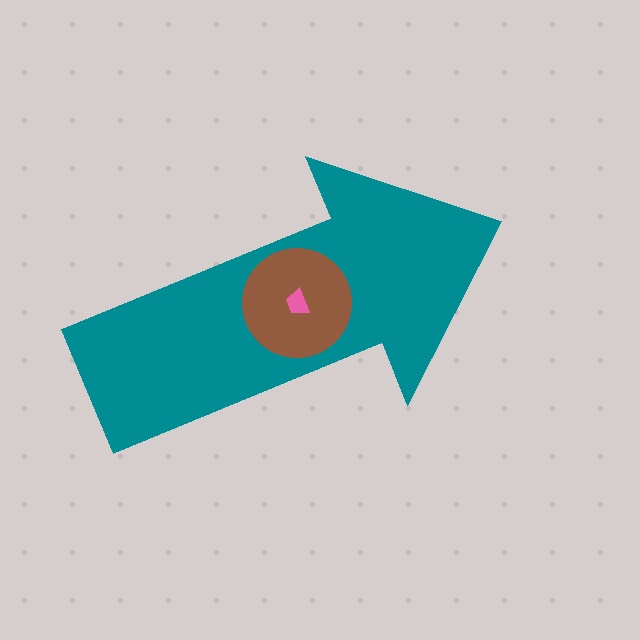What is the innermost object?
The pink trapezoid.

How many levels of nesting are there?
3.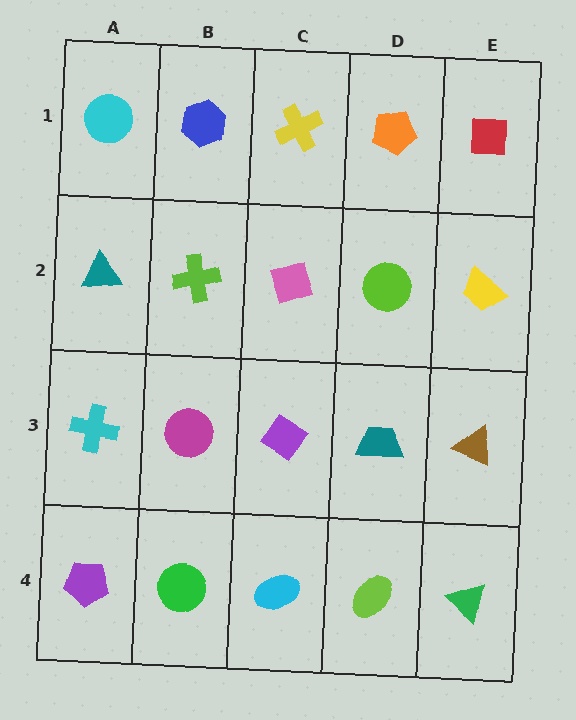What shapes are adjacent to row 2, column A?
A cyan circle (row 1, column A), a cyan cross (row 3, column A), a lime cross (row 2, column B).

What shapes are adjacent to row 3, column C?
A pink diamond (row 2, column C), a cyan ellipse (row 4, column C), a magenta circle (row 3, column B), a teal trapezoid (row 3, column D).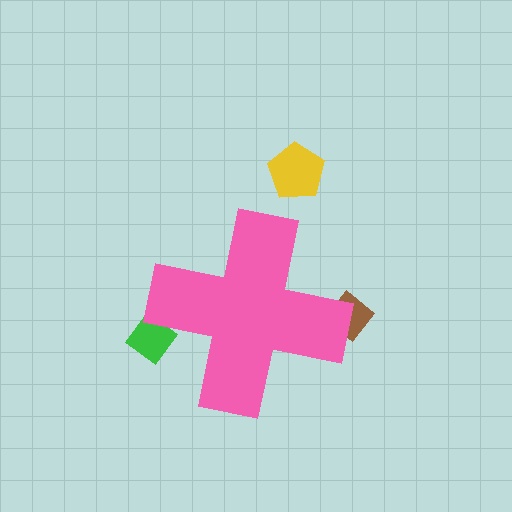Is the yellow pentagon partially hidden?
No, the yellow pentagon is fully visible.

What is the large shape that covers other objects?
A pink cross.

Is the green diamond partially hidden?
Yes, the green diamond is partially hidden behind the pink cross.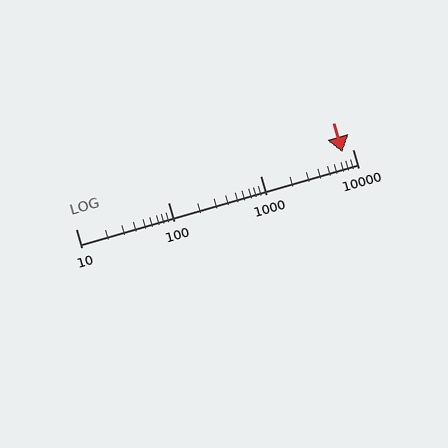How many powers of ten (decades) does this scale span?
The scale spans 3 decades, from 10 to 10000.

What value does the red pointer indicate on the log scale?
The pointer indicates approximately 7700.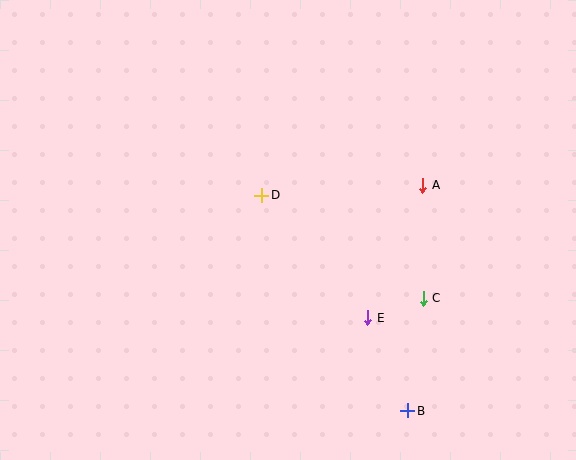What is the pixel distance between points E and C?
The distance between E and C is 59 pixels.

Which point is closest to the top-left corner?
Point D is closest to the top-left corner.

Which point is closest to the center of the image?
Point D at (262, 195) is closest to the center.